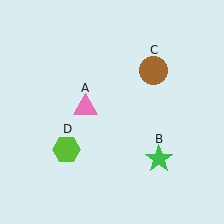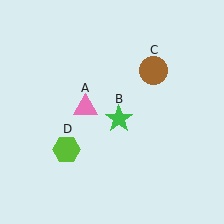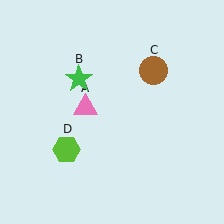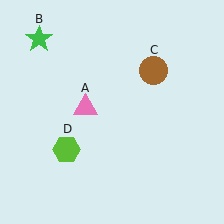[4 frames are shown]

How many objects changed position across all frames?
1 object changed position: green star (object B).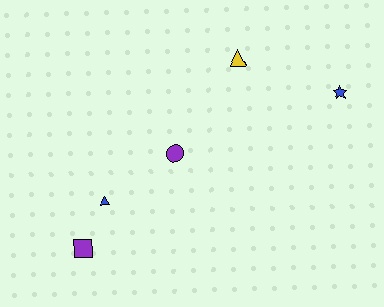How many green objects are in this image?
There are no green objects.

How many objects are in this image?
There are 5 objects.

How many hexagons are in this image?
There are no hexagons.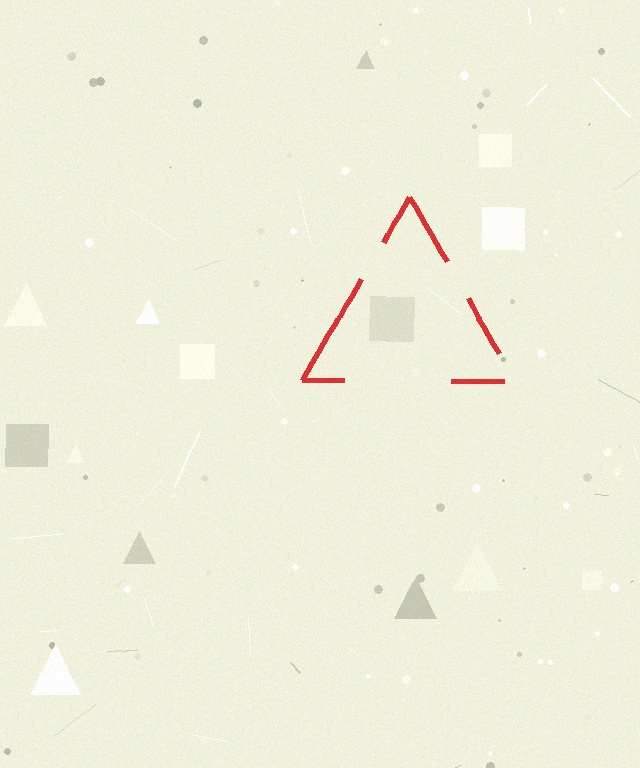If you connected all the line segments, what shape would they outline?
They would outline a triangle.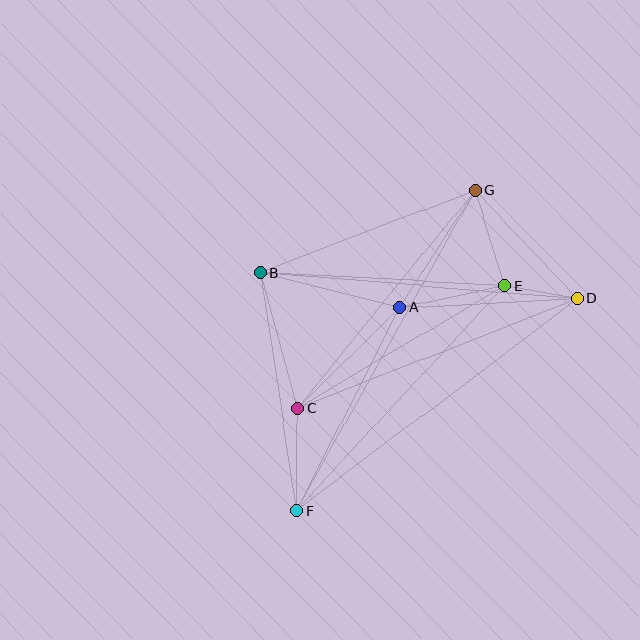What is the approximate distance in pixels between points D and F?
The distance between D and F is approximately 352 pixels.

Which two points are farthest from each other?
Points F and G are farthest from each other.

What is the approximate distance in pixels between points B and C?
The distance between B and C is approximately 141 pixels.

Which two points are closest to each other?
Points D and E are closest to each other.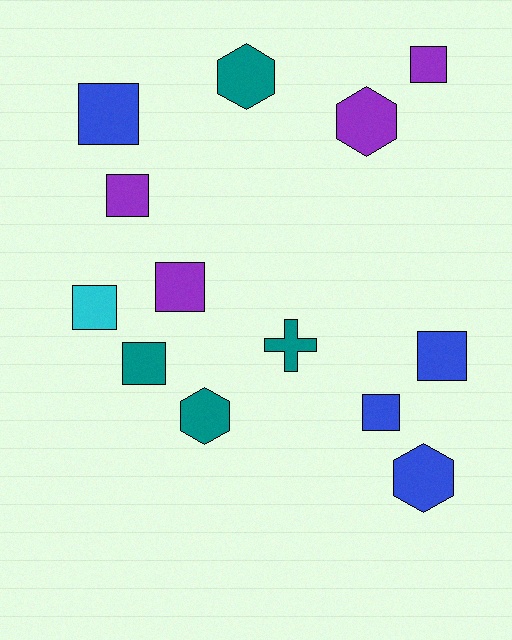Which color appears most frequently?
Purple, with 4 objects.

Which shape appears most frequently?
Square, with 8 objects.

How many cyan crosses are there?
There are no cyan crosses.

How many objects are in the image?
There are 13 objects.